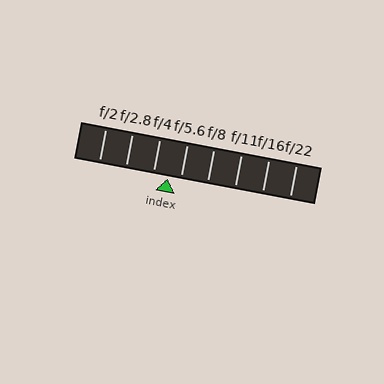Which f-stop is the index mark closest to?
The index mark is closest to f/5.6.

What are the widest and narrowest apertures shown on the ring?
The widest aperture shown is f/2 and the narrowest is f/22.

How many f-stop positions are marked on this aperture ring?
There are 8 f-stop positions marked.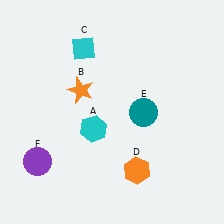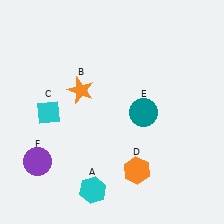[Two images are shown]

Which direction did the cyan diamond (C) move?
The cyan diamond (C) moved down.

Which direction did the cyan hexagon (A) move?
The cyan hexagon (A) moved down.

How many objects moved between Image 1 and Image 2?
2 objects moved between the two images.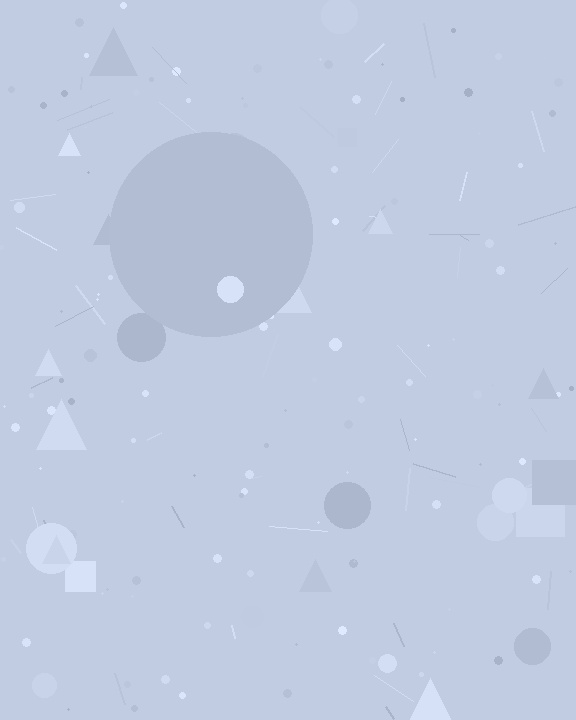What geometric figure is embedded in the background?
A circle is embedded in the background.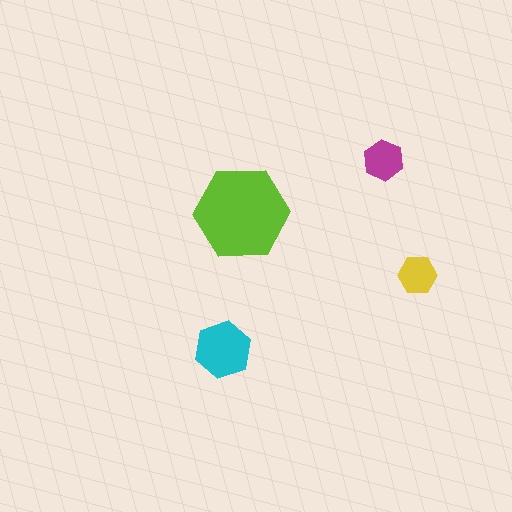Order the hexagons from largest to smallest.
the lime one, the cyan one, the magenta one, the yellow one.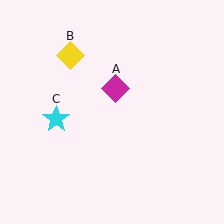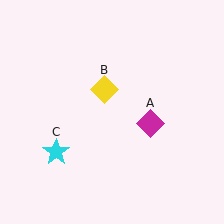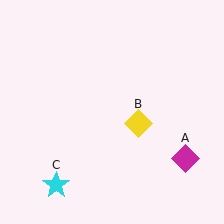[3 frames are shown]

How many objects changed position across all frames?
3 objects changed position: magenta diamond (object A), yellow diamond (object B), cyan star (object C).